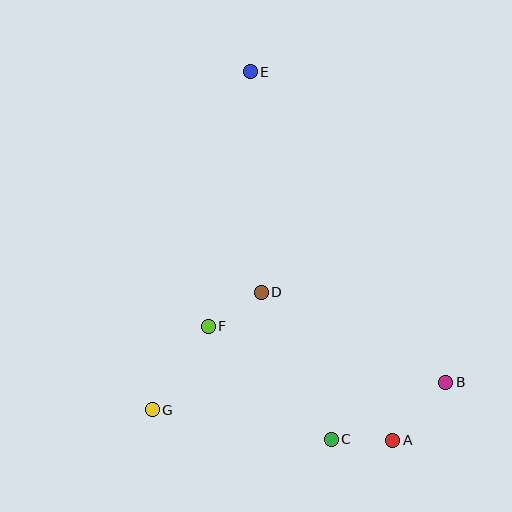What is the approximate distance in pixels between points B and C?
The distance between B and C is approximately 128 pixels.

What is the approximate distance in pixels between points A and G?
The distance between A and G is approximately 243 pixels.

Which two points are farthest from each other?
Points A and E are farthest from each other.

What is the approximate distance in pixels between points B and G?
The distance between B and G is approximately 295 pixels.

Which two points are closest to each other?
Points A and C are closest to each other.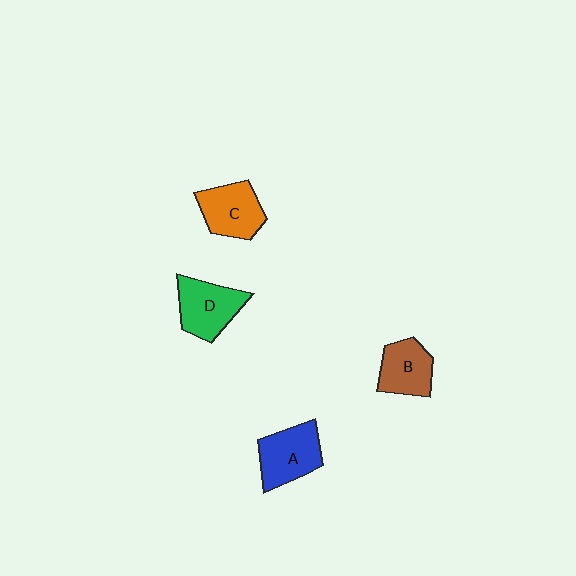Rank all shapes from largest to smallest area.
From largest to smallest: A (blue), D (green), C (orange), B (brown).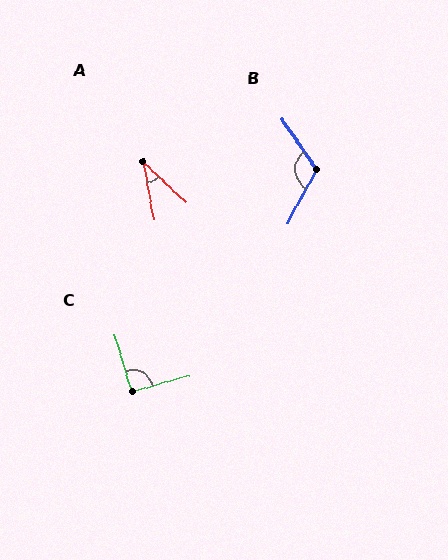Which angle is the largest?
B, at approximately 117 degrees.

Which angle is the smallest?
A, at approximately 36 degrees.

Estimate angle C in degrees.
Approximately 91 degrees.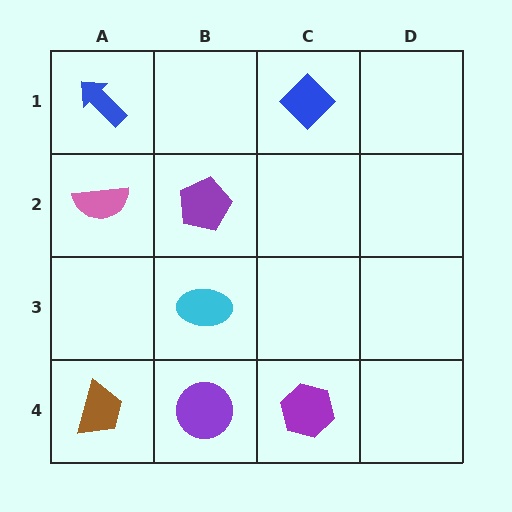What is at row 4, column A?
A brown trapezoid.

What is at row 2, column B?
A purple pentagon.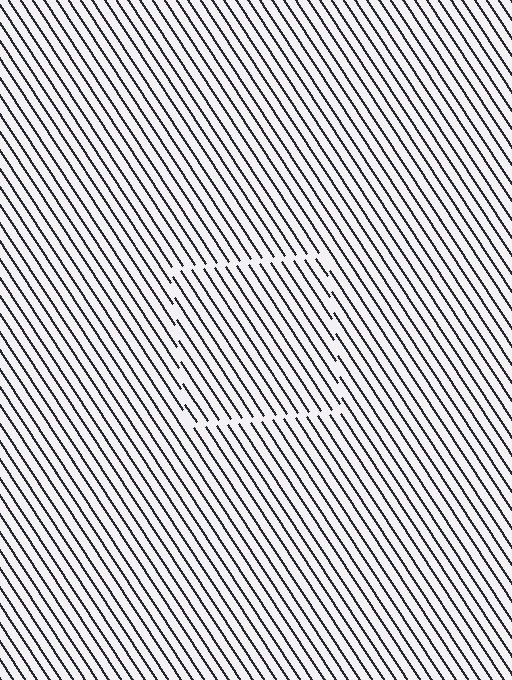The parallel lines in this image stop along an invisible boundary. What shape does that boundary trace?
An illusory square. The interior of the shape contains the same grating, shifted by half a period — the contour is defined by the phase discontinuity where line-ends from the inner and outer gratings abut.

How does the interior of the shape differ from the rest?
The interior of the shape contains the same grating, shifted by half a period — the contour is defined by the phase discontinuity where line-ends from the inner and outer gratings abut.